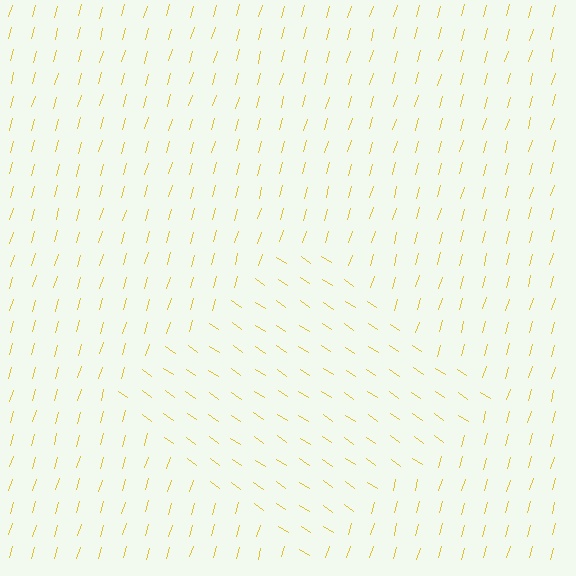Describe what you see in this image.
The image is filled with small yellow line segments. A diamond region in the image has lines oriented differently from the surrounding lines, creating a visible texture boundary.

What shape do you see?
I see a diamond.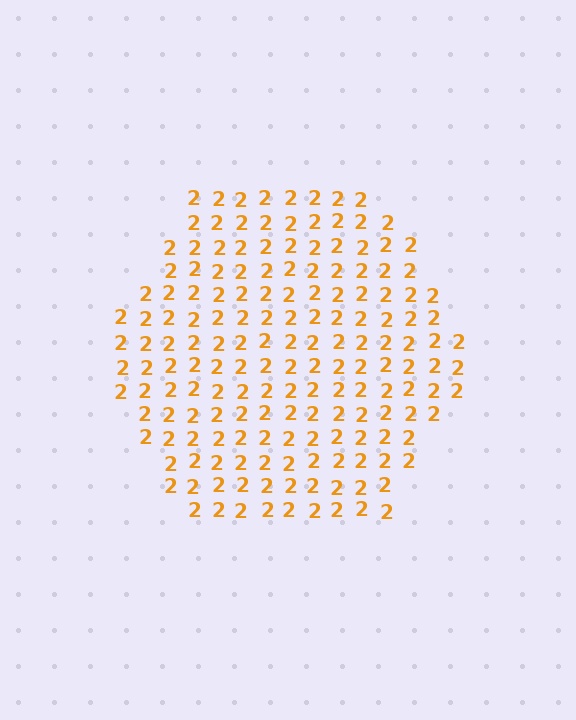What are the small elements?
The small elements are digit 2's.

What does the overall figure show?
The overall figure shows a hexagon.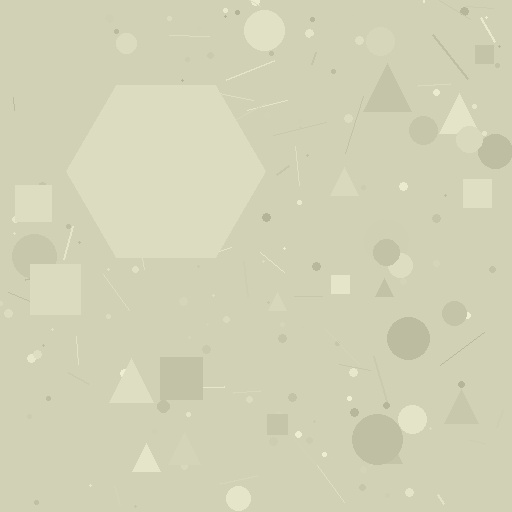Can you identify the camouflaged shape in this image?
The camouflaged shape is a hexagon.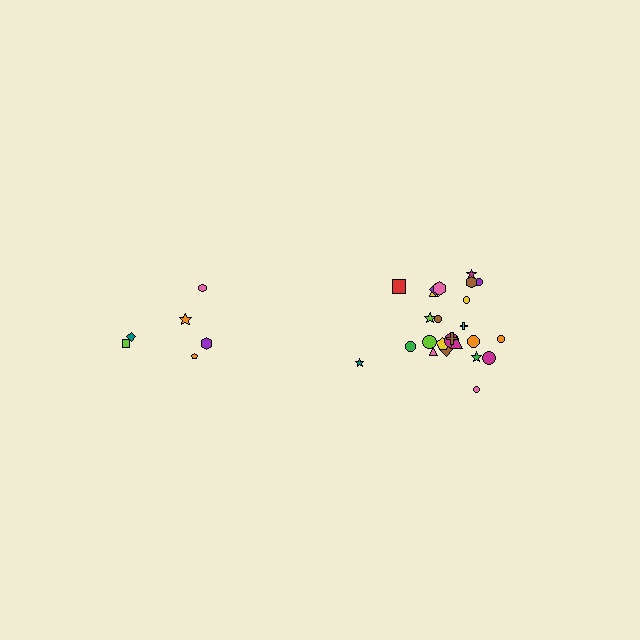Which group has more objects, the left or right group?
The right group.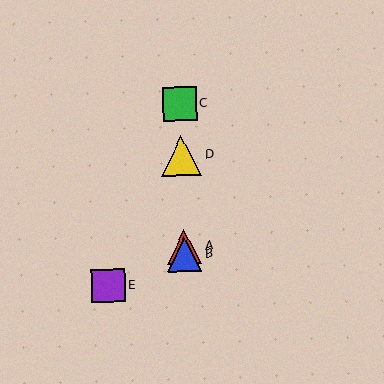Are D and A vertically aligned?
Yes, both are at x≈181.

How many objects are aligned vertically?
4 objects (A, B, C, D) are aligned vertically.